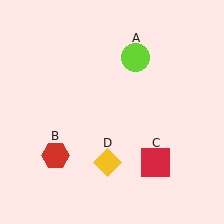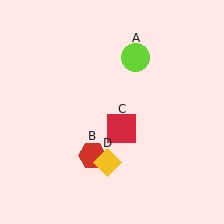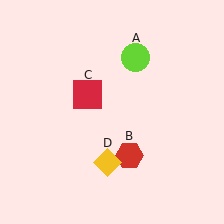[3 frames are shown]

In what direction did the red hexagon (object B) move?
The red hexagon (object B) moved right.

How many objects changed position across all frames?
2 objects changed position: red hexagon (object B), red square (object C).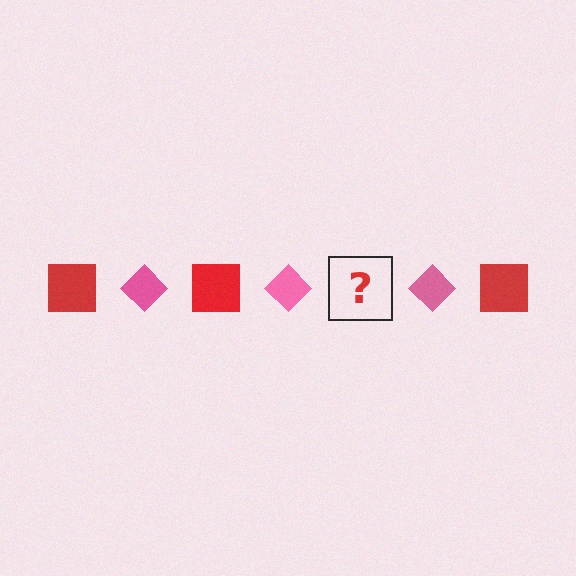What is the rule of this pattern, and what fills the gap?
The rule is that the pattern alternates between red square and pink diamond. The gap should be filled with a red square.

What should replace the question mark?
The question mark should be replaced with a red square.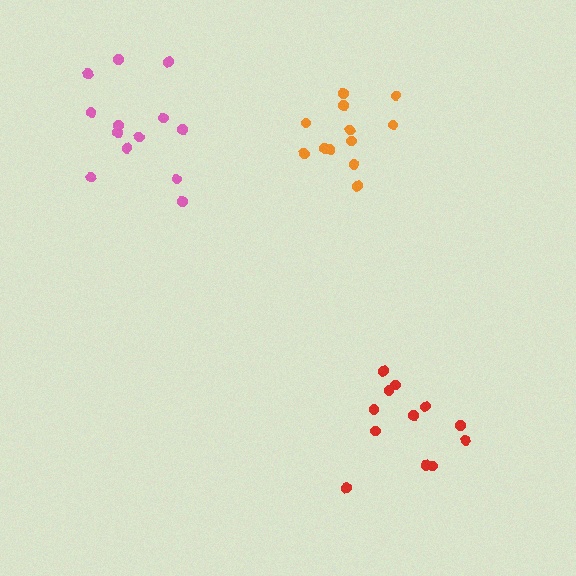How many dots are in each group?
Group 1: 12 dots, Group 2: 12 dots, Group 3: 13 dots (37 total).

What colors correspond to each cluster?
The clusters are colored: red, orange, pink.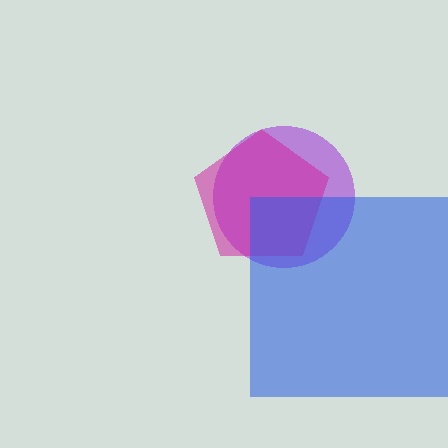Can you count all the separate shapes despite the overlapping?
Yes, there are 3 separate shapes.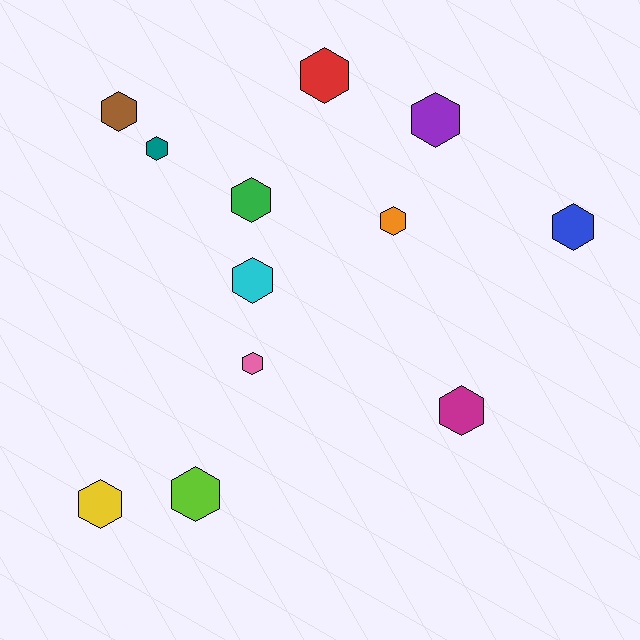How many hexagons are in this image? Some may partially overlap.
There are 12 hexagons.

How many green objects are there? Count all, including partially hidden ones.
There is 1 green object.